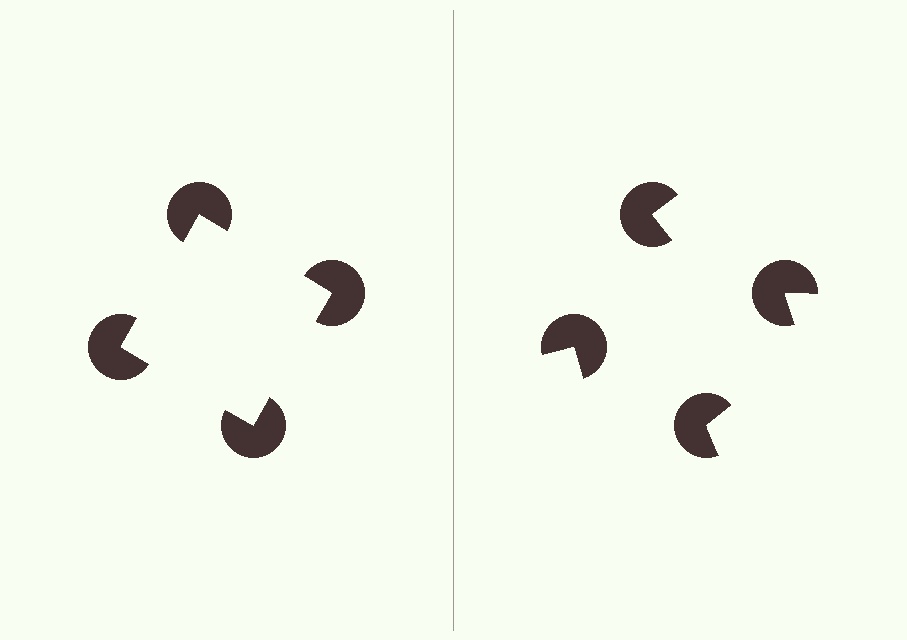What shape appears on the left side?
An illusory square.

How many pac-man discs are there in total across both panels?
8 — 4 on each side.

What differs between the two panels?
The pac-man discs are positioned identically on both sides; only the wedge orientations differ. On the left they align to a square; on the right they are misaligned.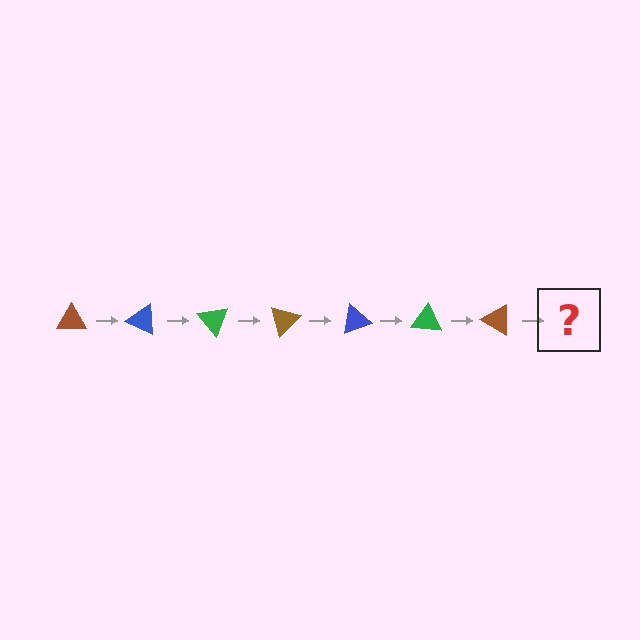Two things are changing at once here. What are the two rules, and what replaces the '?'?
The two rules are that it rotates 25 degrees each step and the color cycles through brown, blue, and green. The '?' should be a blue triangle, rotated 175 degrees from the start.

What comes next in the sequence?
The next element should be a blue triangle, rotated 175 degrees from the start.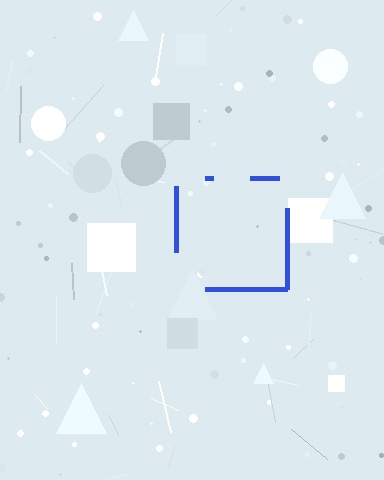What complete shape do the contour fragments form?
The contour fragments form a square.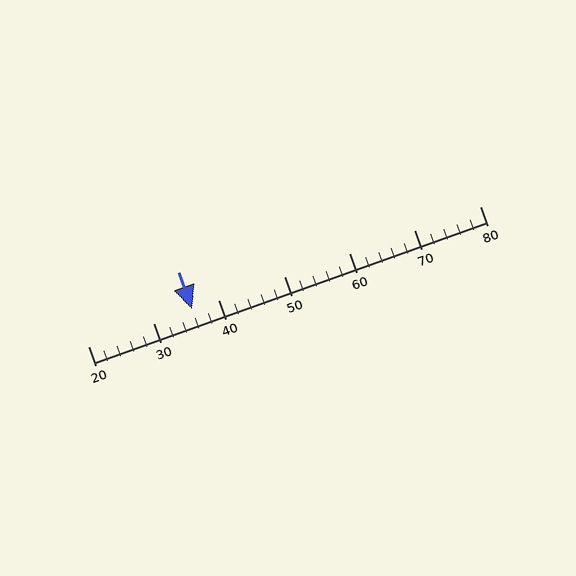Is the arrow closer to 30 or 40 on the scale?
The arrow is closer to 40.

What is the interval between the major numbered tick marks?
The major tick marks are spaced 10 units apart.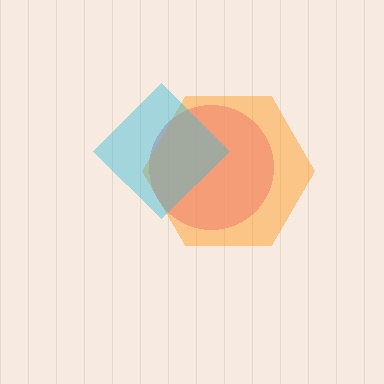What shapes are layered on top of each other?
The layered shapes are: a pink circle, an orange hexagon, a cyan diamond.